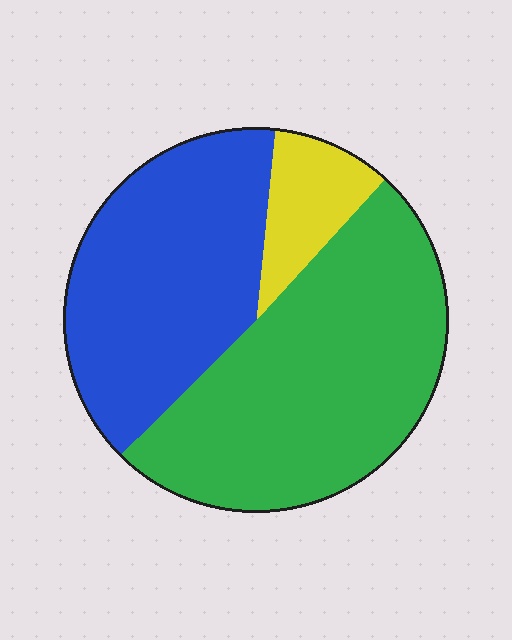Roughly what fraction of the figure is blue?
Blue takes up between a third and a half of the figure.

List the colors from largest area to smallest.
From largest to smallest: green, blue, yellow.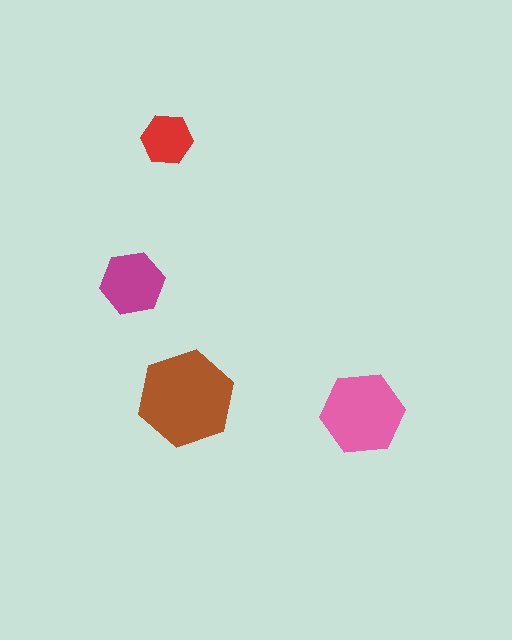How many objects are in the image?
There are 4 objects in the image.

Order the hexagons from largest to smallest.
the brown one, the pink one, the magenta one, the red one.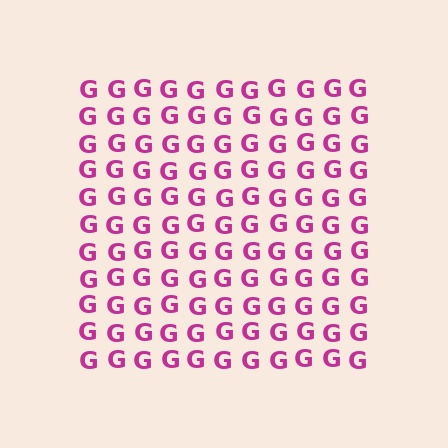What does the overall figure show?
The overall figure shows a square.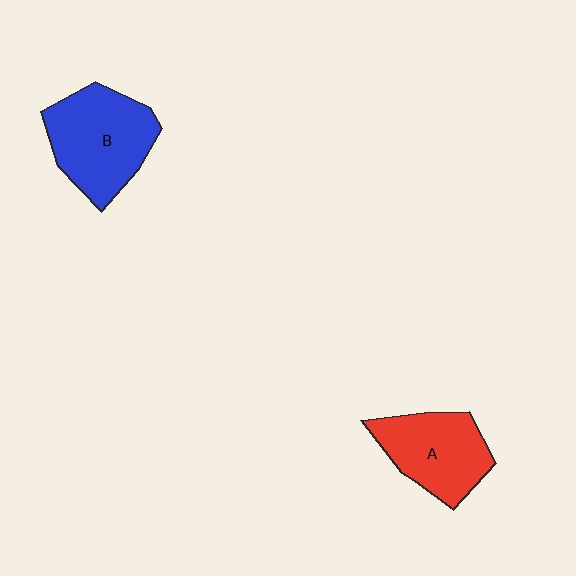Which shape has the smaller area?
Shape A (red).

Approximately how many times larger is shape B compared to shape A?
Approximately 1.2 times.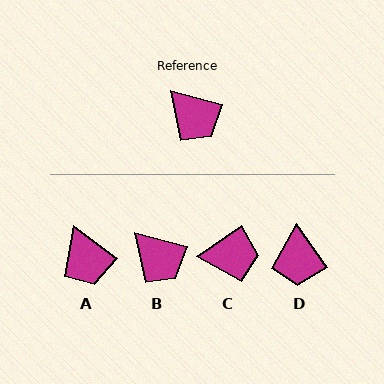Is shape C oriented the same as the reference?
No, it is off by about 50 degrees.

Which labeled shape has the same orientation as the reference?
B.